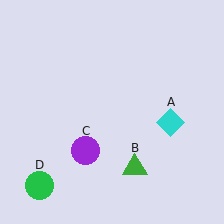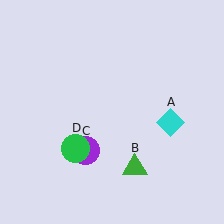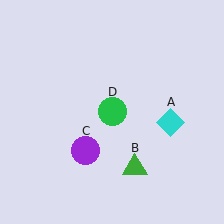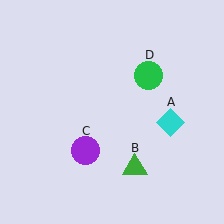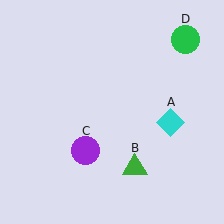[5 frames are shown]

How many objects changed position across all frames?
1 object changed position: green circle (object D).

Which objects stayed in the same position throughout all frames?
Cyan diamond (object A) and green triangle (object B) and purple circle (object C) remained stationary.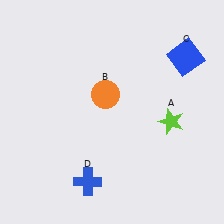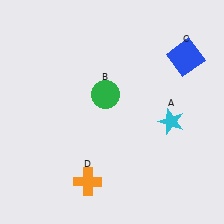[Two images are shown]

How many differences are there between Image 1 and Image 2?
There are 3 differences between the two images.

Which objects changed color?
A changed from lime to cyan. B changed from orange to green. D changed from blue to orange.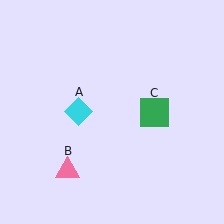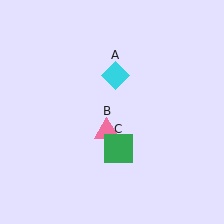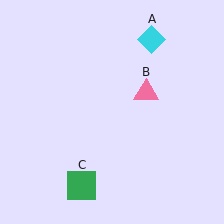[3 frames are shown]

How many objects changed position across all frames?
3 objects changed position: cyan diamond (object A), pink triangle (object B), green square (object C).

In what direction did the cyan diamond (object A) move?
The cyan diamond (object A) moved up and to the right.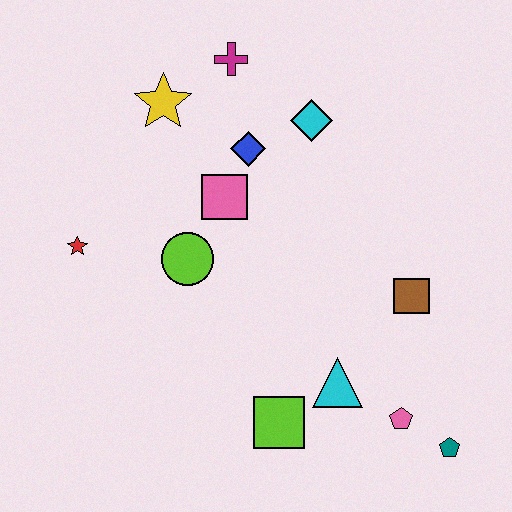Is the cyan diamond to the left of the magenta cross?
No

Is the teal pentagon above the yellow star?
No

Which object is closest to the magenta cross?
The yellow star is closest to the magenta cross.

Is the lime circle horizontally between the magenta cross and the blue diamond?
No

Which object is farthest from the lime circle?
The teal pentagon is farthest from the lime circle.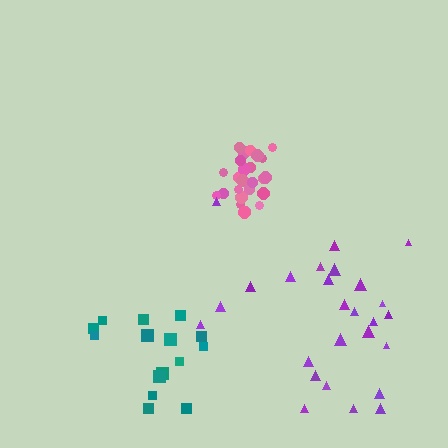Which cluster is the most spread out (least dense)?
Purple.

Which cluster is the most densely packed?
Pink.